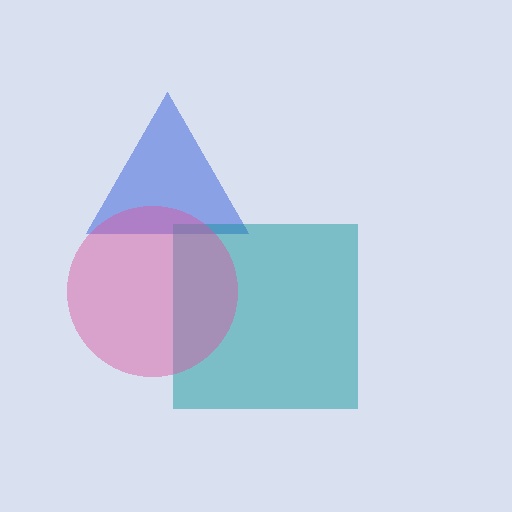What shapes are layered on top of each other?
The layered shapes are: a blue triangle, a teal square, a pink circle.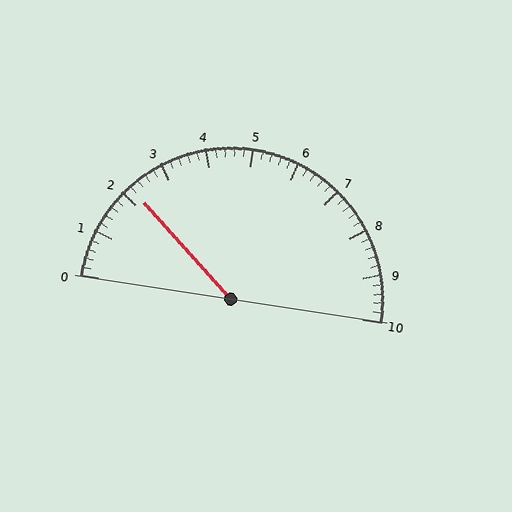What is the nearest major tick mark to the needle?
The nearest major tick mark is 2.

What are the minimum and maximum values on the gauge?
The gauge ranges from 0 to 10.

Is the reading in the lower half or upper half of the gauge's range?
The reading is in the lower half of the range (0 to 10).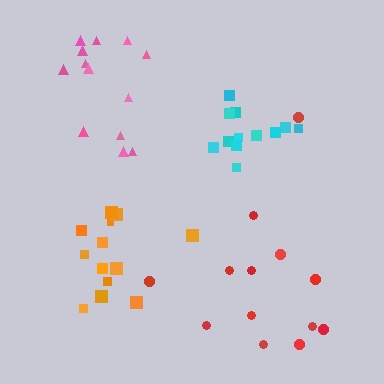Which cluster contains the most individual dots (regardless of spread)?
Red (13).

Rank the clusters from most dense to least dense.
cyan, orange, pink, red.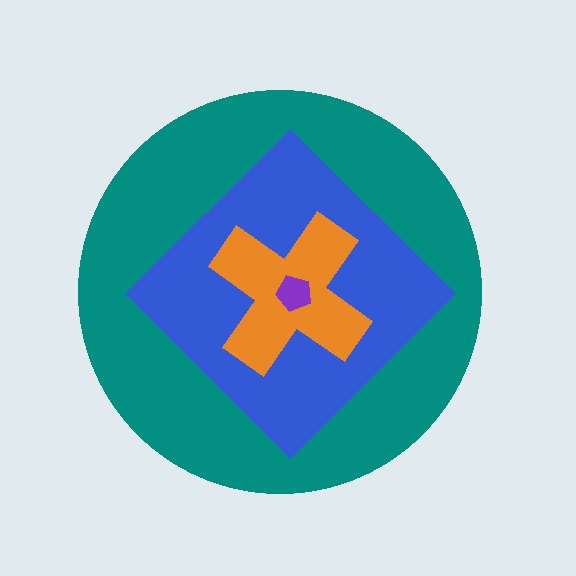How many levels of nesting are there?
4.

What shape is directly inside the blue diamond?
The orange cross.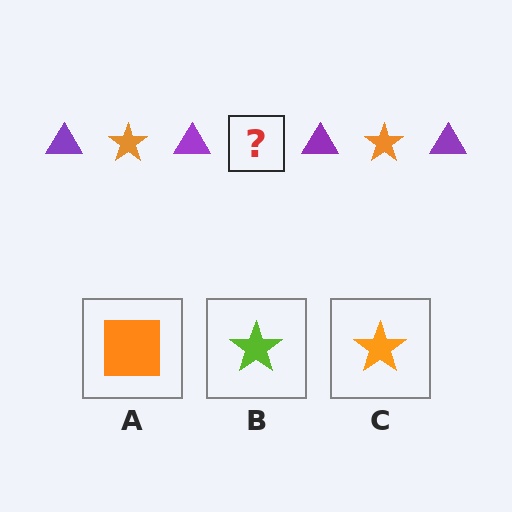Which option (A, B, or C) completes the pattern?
C.